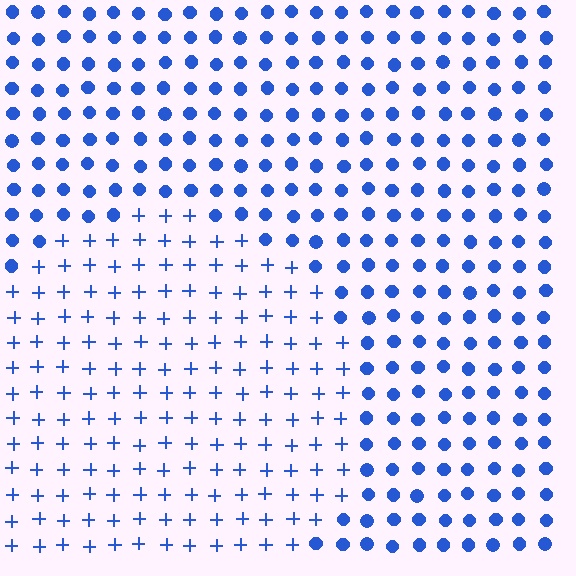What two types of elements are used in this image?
The image uses plus signs inside the circle region and circles outside it.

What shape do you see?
I see a circle.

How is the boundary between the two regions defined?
The boundary is defined by a change in element shape: plus signs inside vs. circles outside. All elements share the same color and spacing.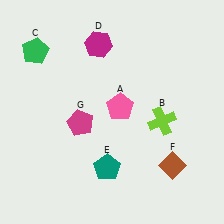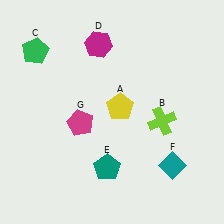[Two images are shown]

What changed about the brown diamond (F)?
In Image 1, F is brown. In Image 2, it changed to teal.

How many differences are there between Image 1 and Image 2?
There are 2 differences between the two images.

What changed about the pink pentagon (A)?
In Image 1, A is pink. In Image 2, it changed to yellow.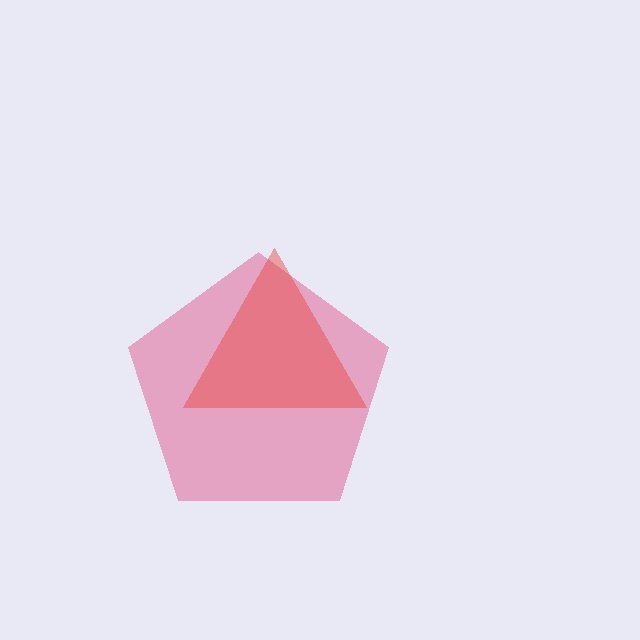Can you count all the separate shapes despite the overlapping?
Yes, there are 2 separate shapes.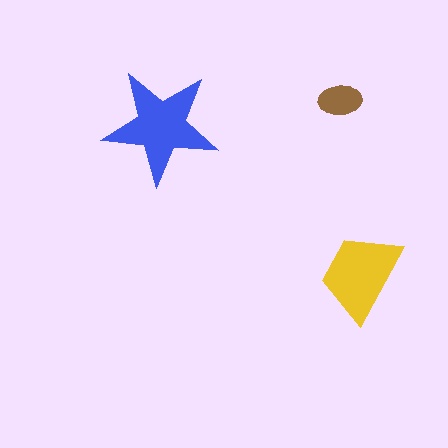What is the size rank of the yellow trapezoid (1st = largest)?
2nd.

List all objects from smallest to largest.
The brown ellipse, the yellow trapezoid, the blue star.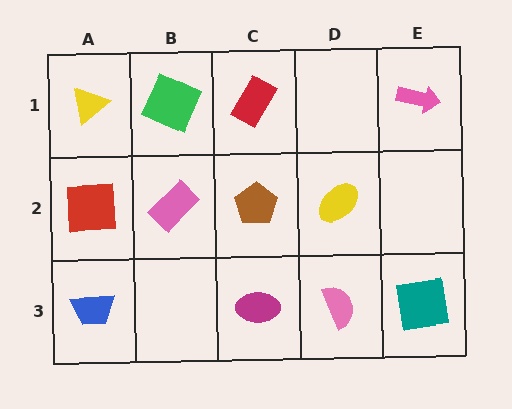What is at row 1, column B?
A green square.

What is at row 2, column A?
A red square.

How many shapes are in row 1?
4 shapes.